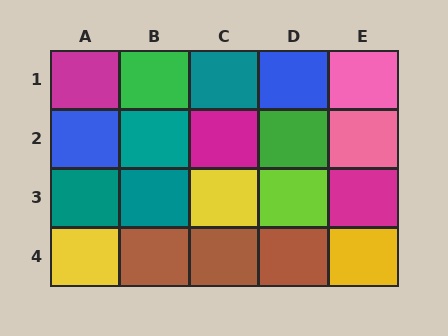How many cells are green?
2 cells are green.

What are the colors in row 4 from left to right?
Yellow, brown, brown, brown, yellow.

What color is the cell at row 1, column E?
Pink.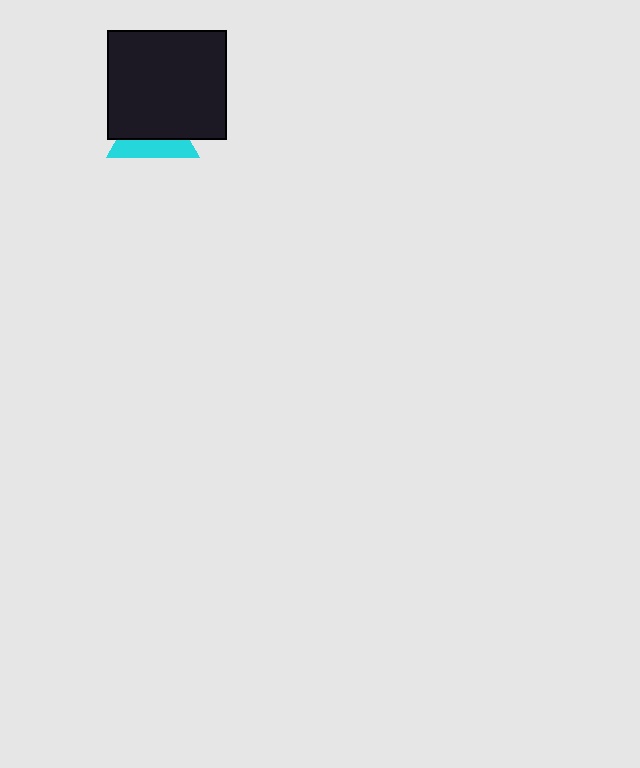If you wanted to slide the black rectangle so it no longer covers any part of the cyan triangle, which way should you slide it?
Slide it up — that is the most direct way to separate the two shapes.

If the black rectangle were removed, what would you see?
You would see the complete cyan triangle.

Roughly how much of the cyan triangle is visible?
A small part of it is visible (roughly 39%).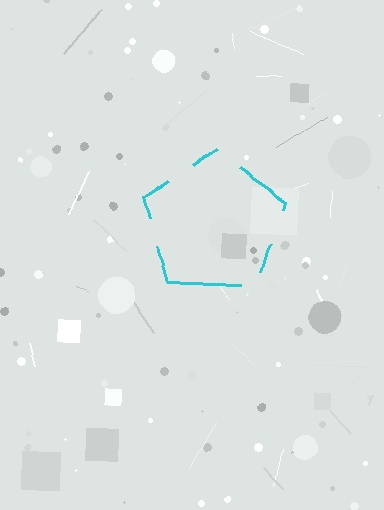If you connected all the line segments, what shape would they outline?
They would outline a pentagon.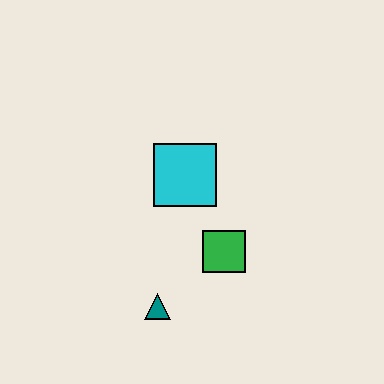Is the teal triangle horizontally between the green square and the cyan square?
No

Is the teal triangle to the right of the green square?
No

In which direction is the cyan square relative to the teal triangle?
The cyan square is above the teal triangle.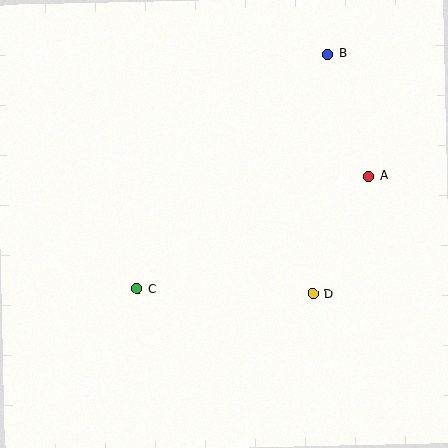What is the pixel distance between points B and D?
The distance between B and D is 240 pixels.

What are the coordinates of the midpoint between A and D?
The midpoint between A and D is at (341, 235).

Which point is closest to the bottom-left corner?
Point C is closest to the bottom-left corner.